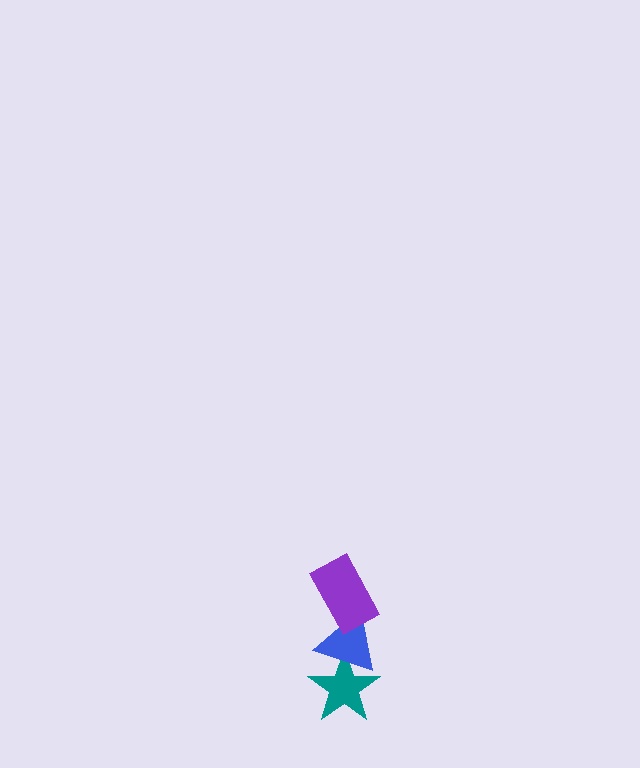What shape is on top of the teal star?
The blue triangle is on top of the teal star.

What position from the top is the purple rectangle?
The purple rectangle is 1st from the top.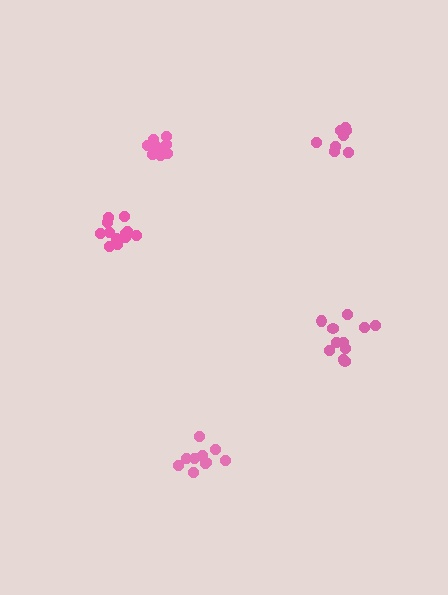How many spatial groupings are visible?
There are 5 spatial groupings.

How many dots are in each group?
Group 1: 8 dots, Group 2: 11 dots, Group 3: 13 dots, Group 4: 11 dots, Group 5: 10 dots (53 total).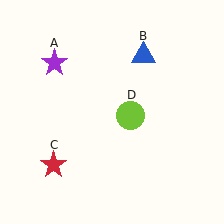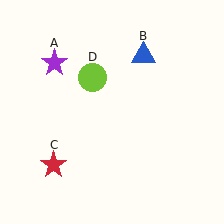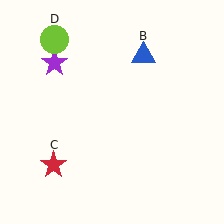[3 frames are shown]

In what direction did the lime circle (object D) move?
The lime circle (object D) moved up and to the left.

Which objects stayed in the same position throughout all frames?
Purple star (object A) and blue triangle (object B) and red star (object C) remained stationary.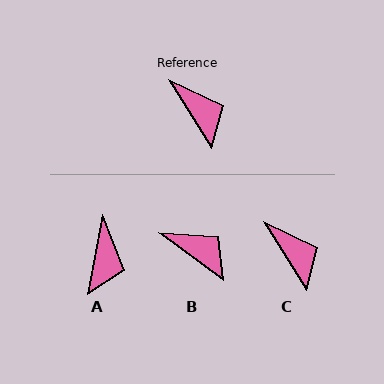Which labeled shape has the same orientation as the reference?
C.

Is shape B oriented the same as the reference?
No, it is off by about 22 degrees.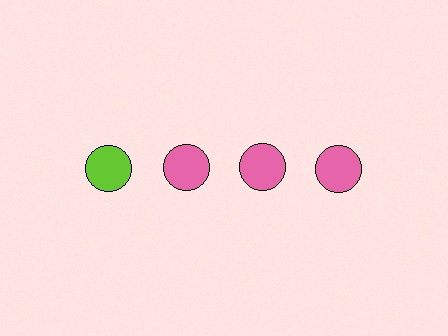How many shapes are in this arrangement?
There are 4 shapes arranged in a grid pattern.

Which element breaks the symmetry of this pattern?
The lime circle in the top row, leftmost column breaks the symmetry. All other shapes are pink circles.